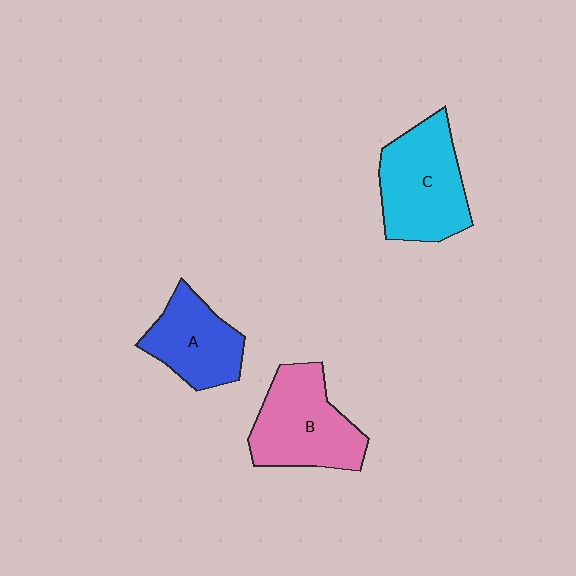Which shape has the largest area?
Shape C (cyan).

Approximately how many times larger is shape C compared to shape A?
Approximately 1.3 times.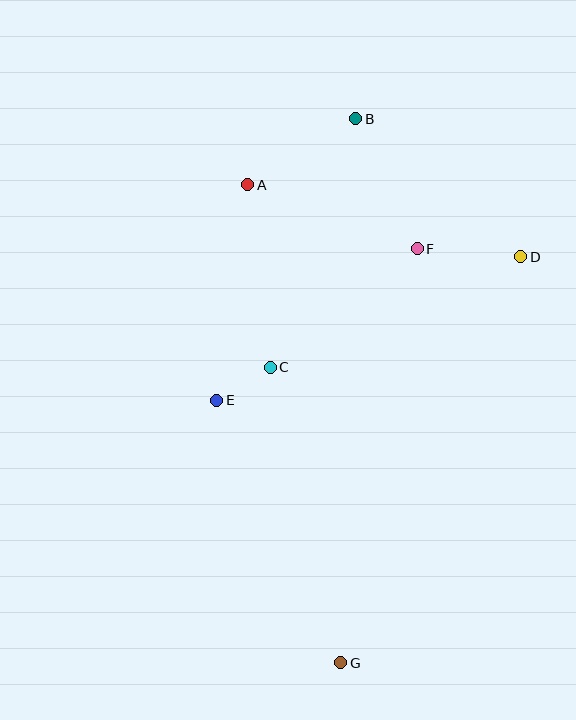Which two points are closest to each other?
Points C and E are closest to each other.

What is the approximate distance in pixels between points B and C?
The distance between B and C is approximately 263 pixels.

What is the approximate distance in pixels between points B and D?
The distance between B and D is approximately 215 pixels.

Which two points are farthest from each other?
Points B and G are farthest from each other.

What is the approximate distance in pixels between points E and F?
The distance between E and F is approximately 251 pixels.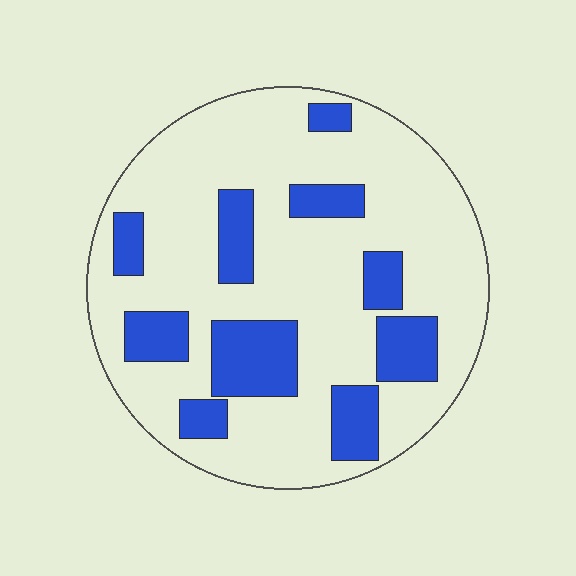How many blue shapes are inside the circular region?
10.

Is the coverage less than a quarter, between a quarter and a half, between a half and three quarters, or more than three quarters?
Less than a quarter.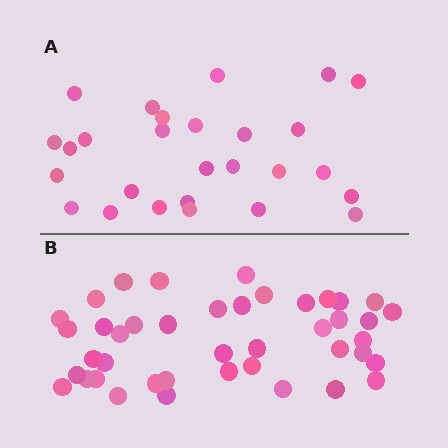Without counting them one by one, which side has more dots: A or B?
Region B (the bottom region) has more dots.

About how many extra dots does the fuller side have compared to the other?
Region B has approximately 15 more dots than region A.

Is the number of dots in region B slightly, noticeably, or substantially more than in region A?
Region B has substantially more. The ratio is roughly 1.6 to 1.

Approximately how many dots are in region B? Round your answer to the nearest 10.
About 40 dots. (The exact count is 42, which rounds to 40.)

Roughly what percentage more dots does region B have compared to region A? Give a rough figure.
About 55% more.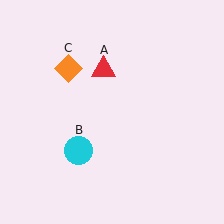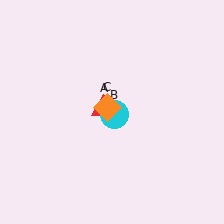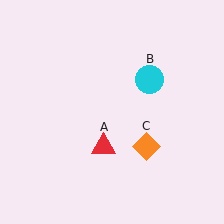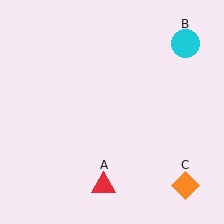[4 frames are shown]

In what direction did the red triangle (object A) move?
The red triangle (object A) moved down.